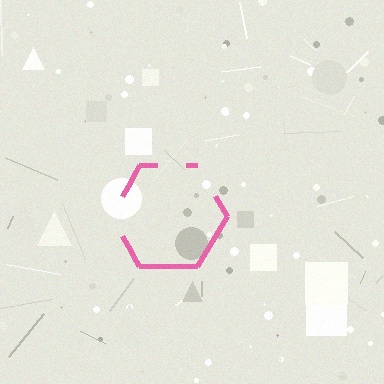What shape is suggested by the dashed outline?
The dashed outline suggests a hexagon.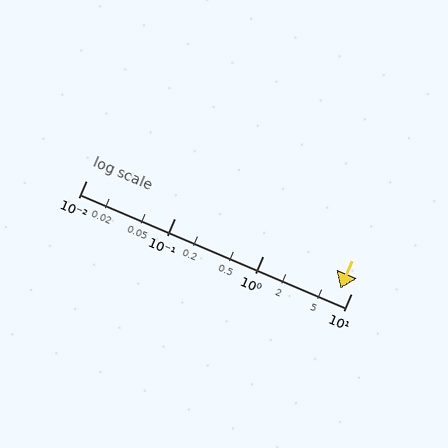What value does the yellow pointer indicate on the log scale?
The pointer indicates approximately 7.6.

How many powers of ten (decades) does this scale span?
The scale spans 3 decades, from 0.01 to 10.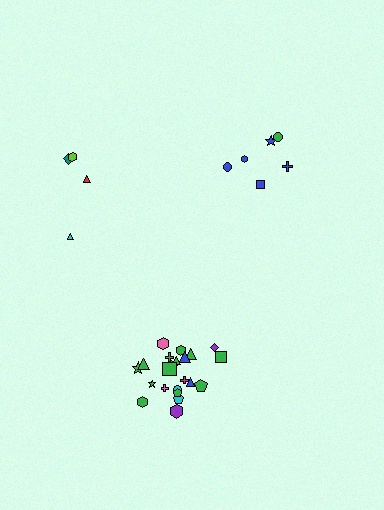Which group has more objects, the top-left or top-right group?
The top-right group.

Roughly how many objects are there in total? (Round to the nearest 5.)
Roughly 30 objects in total.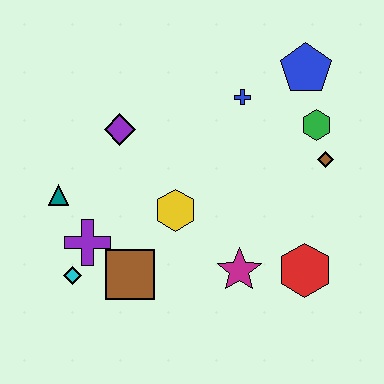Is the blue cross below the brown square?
No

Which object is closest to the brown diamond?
The green hexagon is closest to the brown diamond.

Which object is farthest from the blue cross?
The cyan diamond is farthest from the blue cross.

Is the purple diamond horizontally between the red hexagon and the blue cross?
No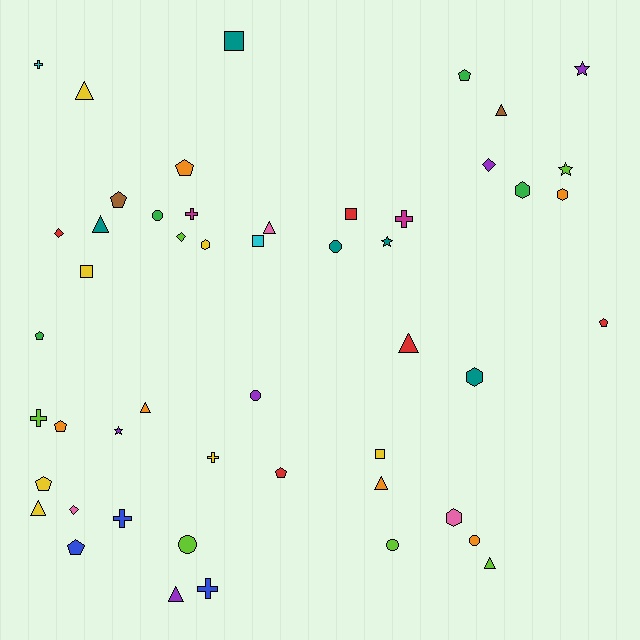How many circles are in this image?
There are 6 circles.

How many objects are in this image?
There are 50 objects.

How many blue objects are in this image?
There are 3 blue objects.